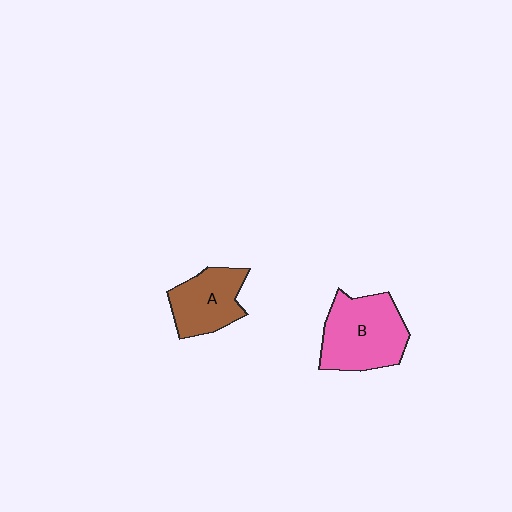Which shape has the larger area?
Shape B (pink).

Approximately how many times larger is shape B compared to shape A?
Approximately 1.4 times.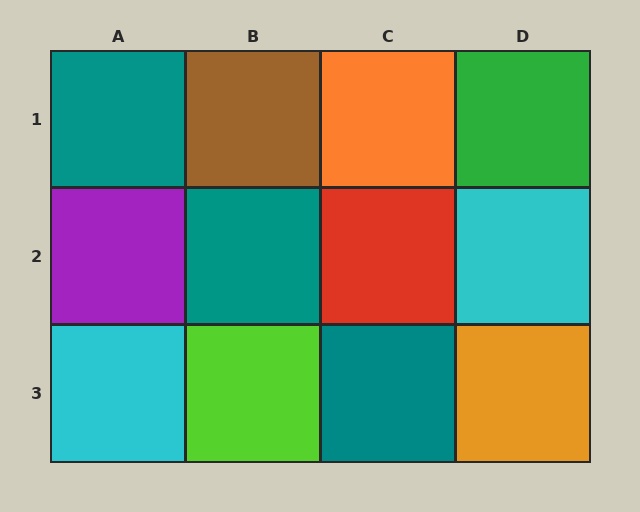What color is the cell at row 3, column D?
Orange.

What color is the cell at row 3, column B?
Lime.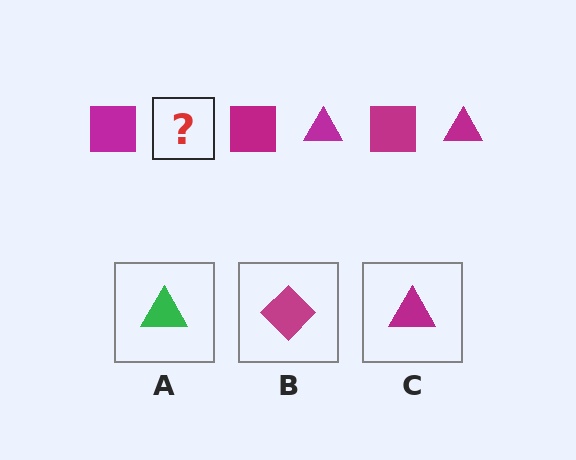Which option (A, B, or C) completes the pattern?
C.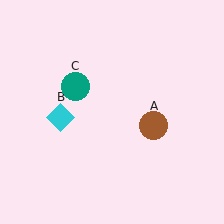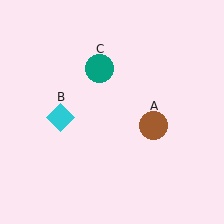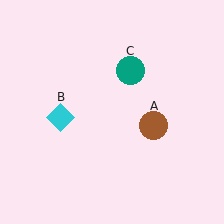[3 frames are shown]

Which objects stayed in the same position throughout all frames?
Brown circle (object A) and cyan diamond (object B) remained stationary.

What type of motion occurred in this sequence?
The teal circle (object C) rotated clockwise around the center of the scene.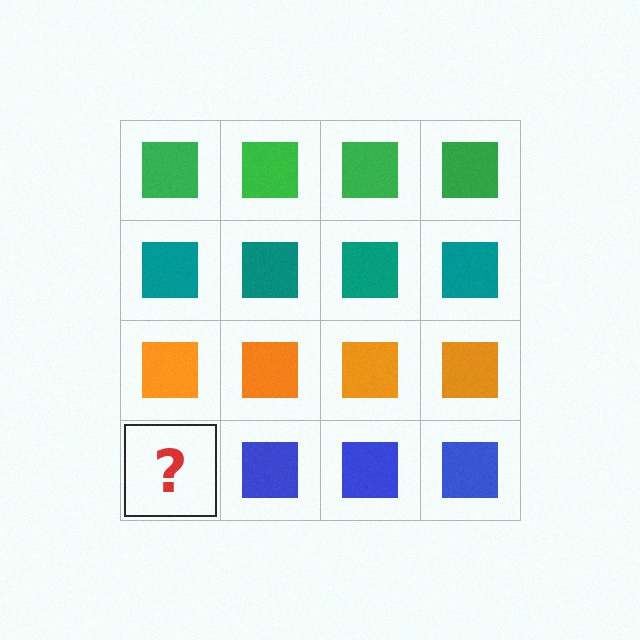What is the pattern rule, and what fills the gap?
The rule is that each row has a consistent color. The gap should be filled with a blue square.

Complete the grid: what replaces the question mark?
The question mark should be replaced with a blue square.